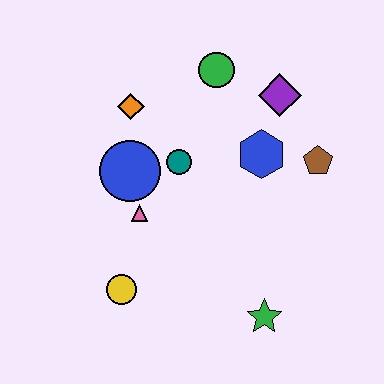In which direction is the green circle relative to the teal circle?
The green circle is above the teal circle.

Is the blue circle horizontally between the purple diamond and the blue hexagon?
No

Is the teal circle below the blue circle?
No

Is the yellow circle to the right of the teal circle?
No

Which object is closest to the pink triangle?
The blue circle is closest to the pink triangle.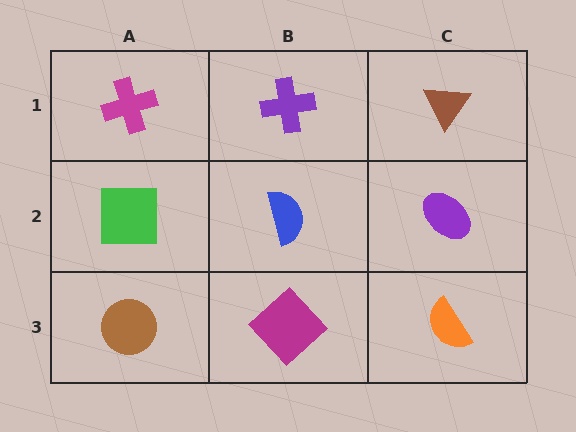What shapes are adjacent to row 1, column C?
A purple ellipse (row 2, column C), a purple cross (row 1, column B).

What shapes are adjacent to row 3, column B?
A blue semicircle (row 2, column B), a brown circle (row 3, column A), an orange semicircle (row 3, column C).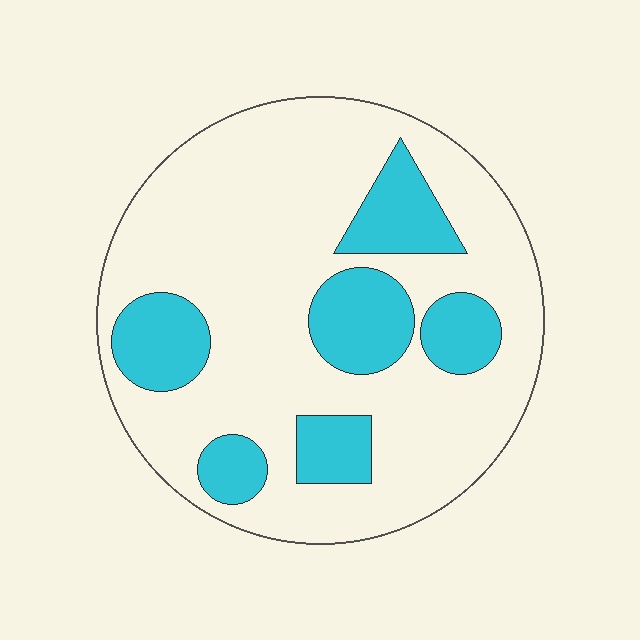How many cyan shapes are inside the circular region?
6.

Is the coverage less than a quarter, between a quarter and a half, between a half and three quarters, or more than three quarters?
Less than a quarter.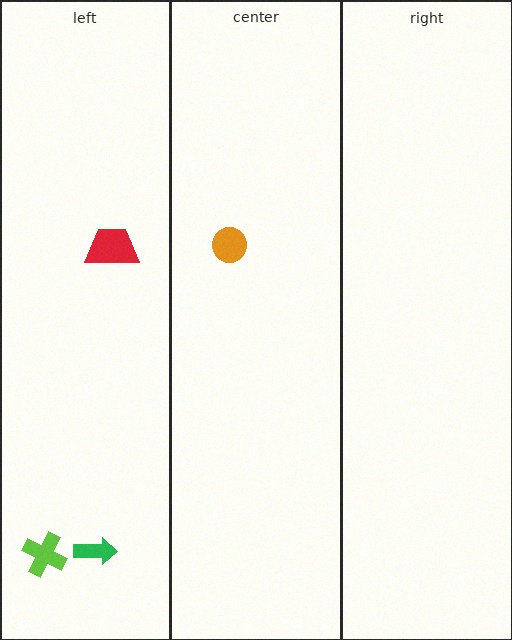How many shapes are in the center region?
1.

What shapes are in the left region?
The lime cross, the red trapezoid, the green arrow.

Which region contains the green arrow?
The left region.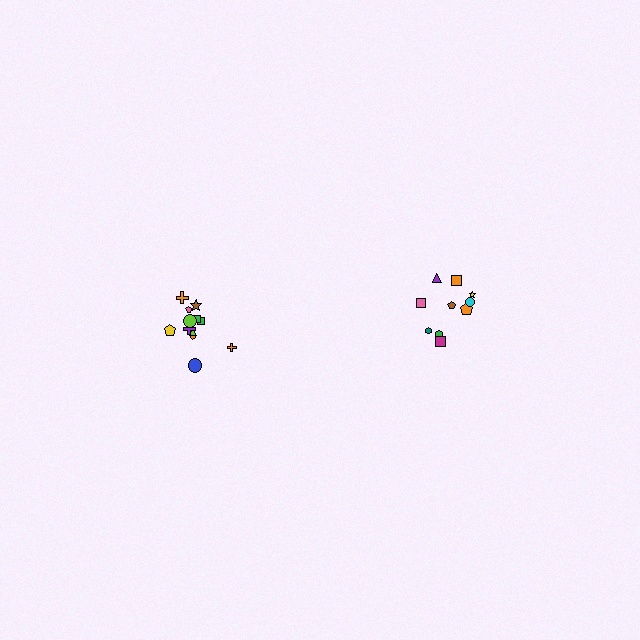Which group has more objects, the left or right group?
The left group.